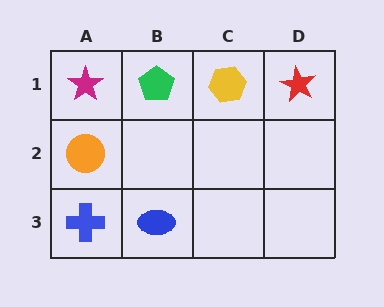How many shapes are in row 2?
1 shape.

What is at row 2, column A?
An orange circle.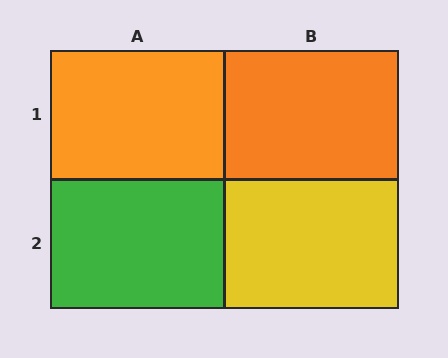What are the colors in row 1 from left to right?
Orange, orange.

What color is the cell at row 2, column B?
Yellow.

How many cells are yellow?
1 cell is yellow.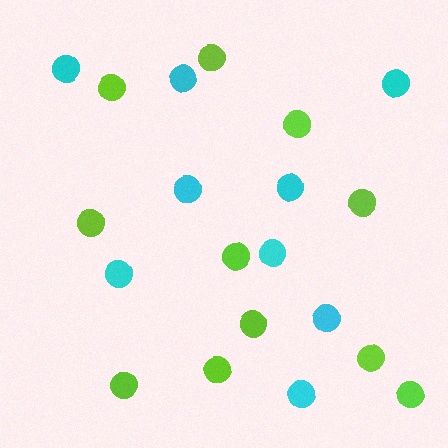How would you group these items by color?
There are 2 groups: one group of cyan circles (9) and one group of lime circles (11).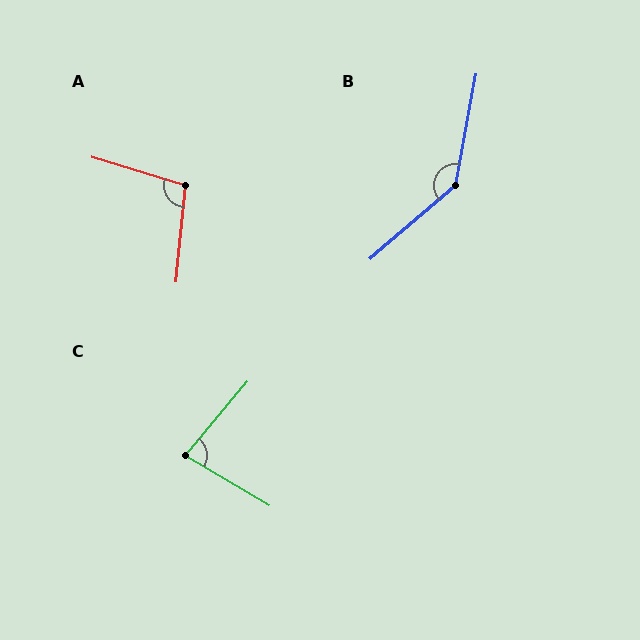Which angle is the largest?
B, at approximately 141 degrees.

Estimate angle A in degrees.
Approximately 101 degrees.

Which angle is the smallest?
C, at approximately 81 degrees.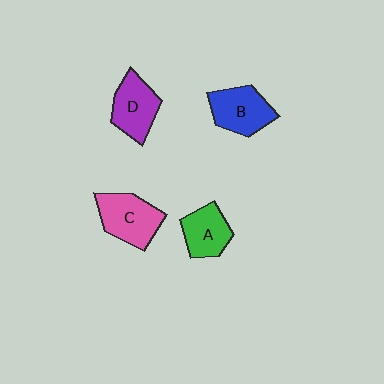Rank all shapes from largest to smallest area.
From largest to smallest: C (pink), B (blue), D (purple), A (green).